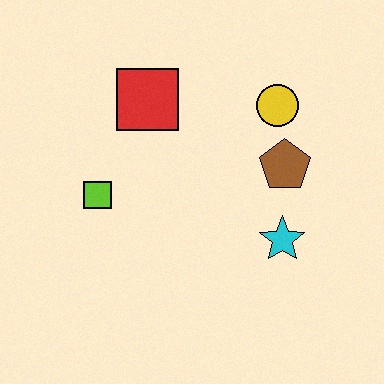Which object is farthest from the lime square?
The yellow circle is farthest from the lime square.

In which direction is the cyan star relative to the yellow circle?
The cyan star is below the yellow circle.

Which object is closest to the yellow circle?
The brown pentagon is closest to the yellow circle.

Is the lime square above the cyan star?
Yes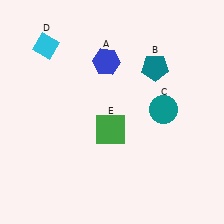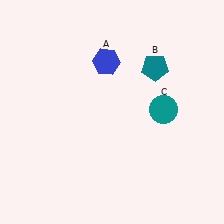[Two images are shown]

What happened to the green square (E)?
The green square (E) was removed in Image 2. It was in the bottom-left area of Image 1.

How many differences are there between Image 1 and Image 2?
There are 2 differences between the two images.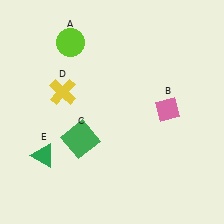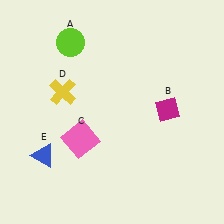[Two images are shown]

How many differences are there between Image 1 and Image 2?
There are 3 differences between the two images.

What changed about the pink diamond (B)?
In Image 1, B is pink. In Image 2, it changed to magenta.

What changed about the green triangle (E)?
In Image 1, E is green. In Image 2, it changed to blue.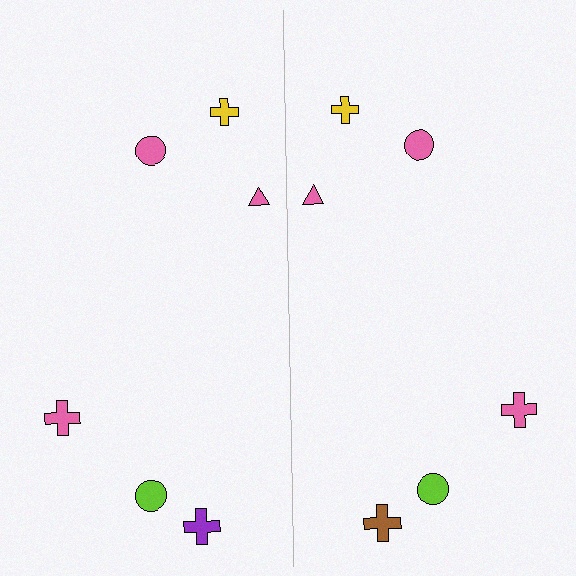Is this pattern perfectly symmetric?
No, the pattern is not perfectly symmetric. The brown cross on the right side breaks the symmetry — its mirror counterpart is purple.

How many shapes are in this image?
There are 12 shapes in this image.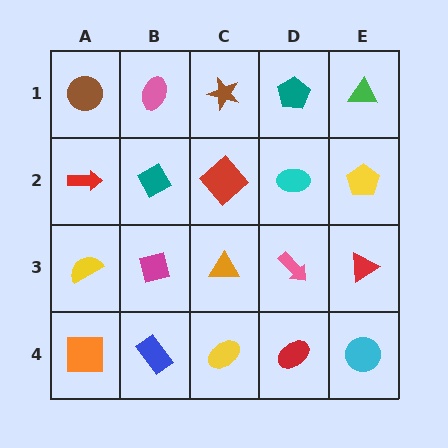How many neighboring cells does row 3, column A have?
3.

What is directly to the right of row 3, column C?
A pink arrow.